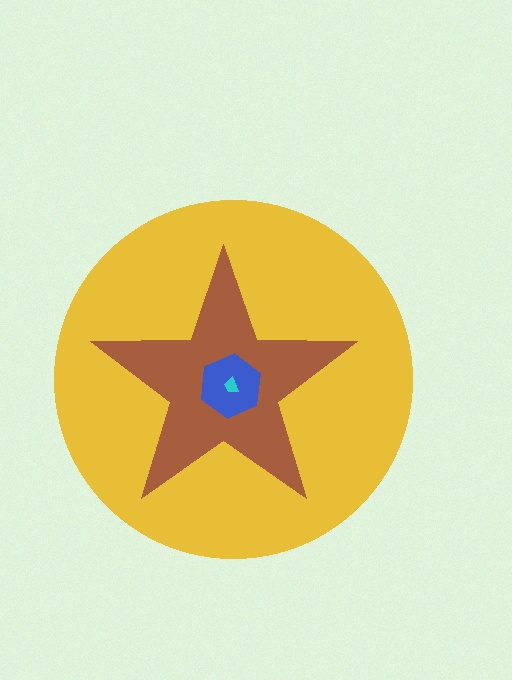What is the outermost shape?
The yellow circle.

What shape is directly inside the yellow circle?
The brown star.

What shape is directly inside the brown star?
The blue hexagon.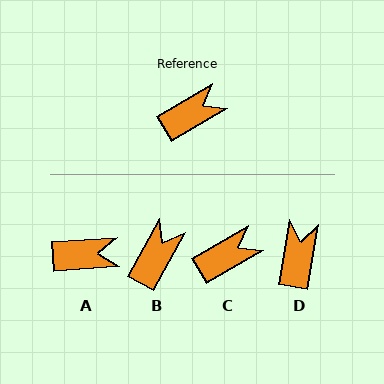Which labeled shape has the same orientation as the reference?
C.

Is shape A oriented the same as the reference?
No, it is off by about 27 degrees.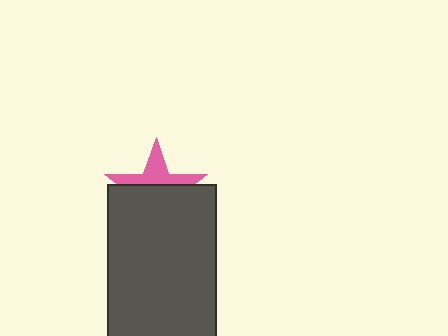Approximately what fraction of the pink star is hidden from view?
Roughly 61% of the pink star is hidden behind the dark gray rectangle.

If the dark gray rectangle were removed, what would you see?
You would see the complete pink star.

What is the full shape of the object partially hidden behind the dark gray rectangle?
The partially hidden object is a pink star.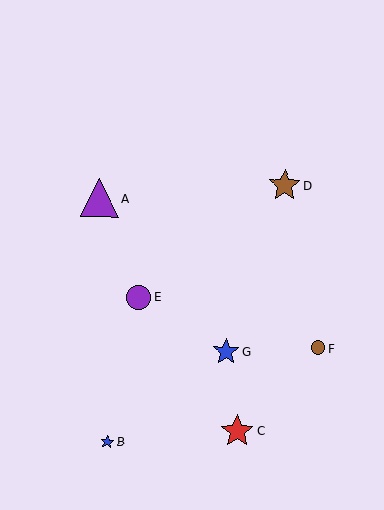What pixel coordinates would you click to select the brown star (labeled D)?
Click at (285, 185) to select the brown star D.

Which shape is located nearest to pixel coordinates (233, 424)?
The red star (labeled C) at (237, 431) is nearest to that location.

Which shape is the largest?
The purple triangle (labeled A) is the largest.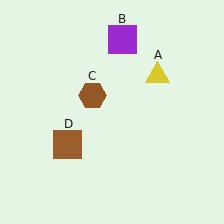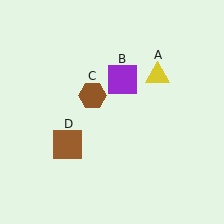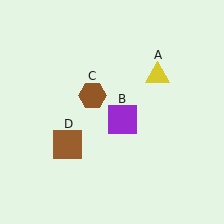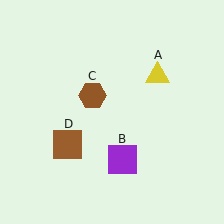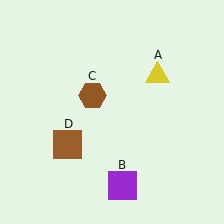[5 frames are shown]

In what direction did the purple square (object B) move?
The purple square (object B) moved down.